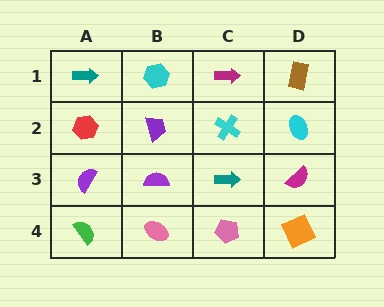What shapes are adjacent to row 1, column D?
A cyan ellipse (row 2, column D), a magenta arrow (row 1, column C).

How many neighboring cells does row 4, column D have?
2.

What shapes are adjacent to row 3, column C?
A cyan cross (row 2, column C), a pink pentagon (row 4, column C), a purple semicircle (row 3, column B), a magenta semicircle (row 3, column D).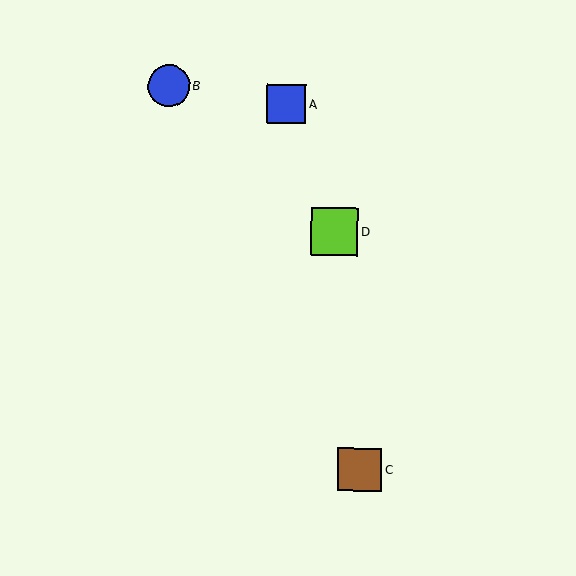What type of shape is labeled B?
Shape B is a blue circle.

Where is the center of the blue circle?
The center of the blue circle is at (169, 85).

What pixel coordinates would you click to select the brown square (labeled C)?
Click at (360, 470) to select the brown square C.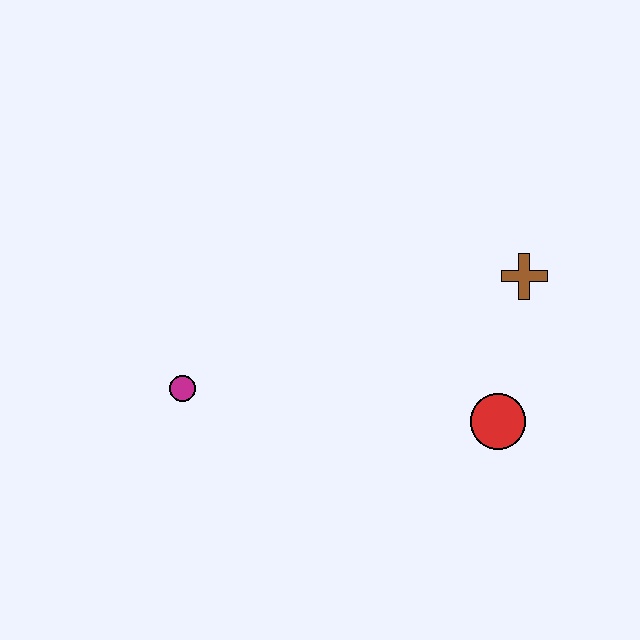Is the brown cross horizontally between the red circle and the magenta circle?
No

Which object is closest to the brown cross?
The red circle is closest to the brown cross.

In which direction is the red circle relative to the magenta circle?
The red circle is to the right of the magenta circle.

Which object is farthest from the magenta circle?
The brown cross is farthest from the magenta circle.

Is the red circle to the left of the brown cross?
Yes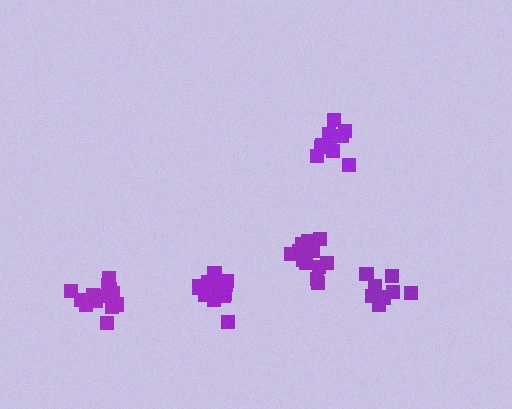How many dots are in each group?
Group 1: 12 dots, Group 2: 13 dots, Group 3: 12 dots, Group 4: 11 dots, Group 5: 11 dots (59 total).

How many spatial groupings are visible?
There are 5 spatial groupings.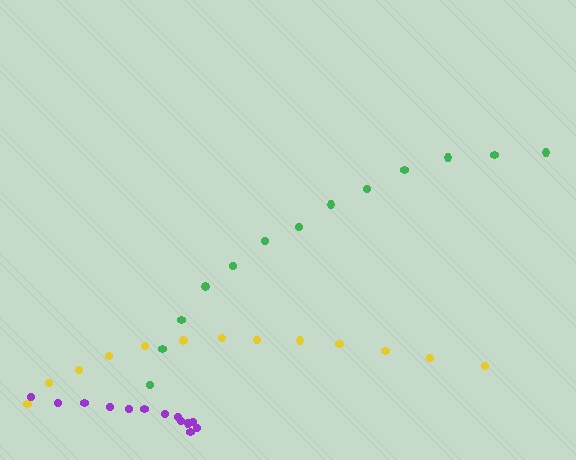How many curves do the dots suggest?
There are 3 distinct paths.